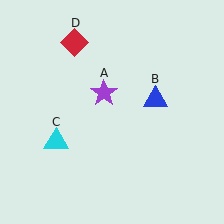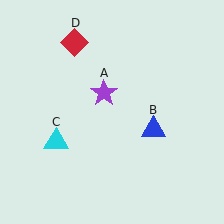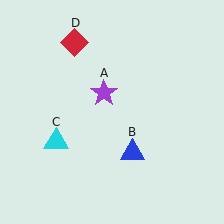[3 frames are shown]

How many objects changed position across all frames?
1 object changed position: blue triangle (object B).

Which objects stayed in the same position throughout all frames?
Purple star (object A) and cyan triangle (object C) and red diamond (object D) remained stationary.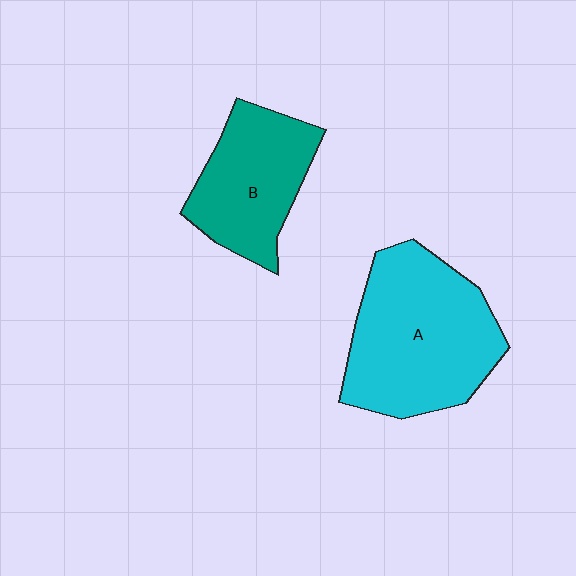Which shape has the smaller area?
Shape B (teal).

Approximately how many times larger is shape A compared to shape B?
Approximately 1.5 times.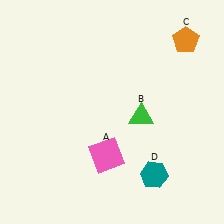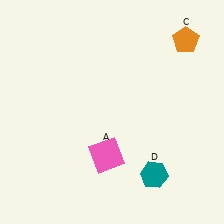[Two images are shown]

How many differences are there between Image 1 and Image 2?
There is 1 difference between the two images.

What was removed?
The green triangle (B) was removed in Image 2.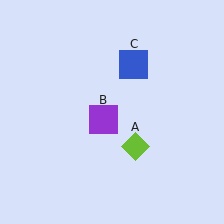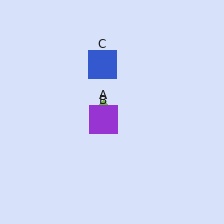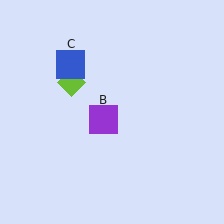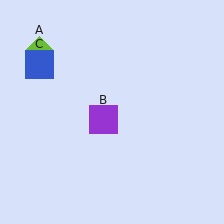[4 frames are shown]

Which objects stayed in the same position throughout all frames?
Purple square (object B) remained stationary.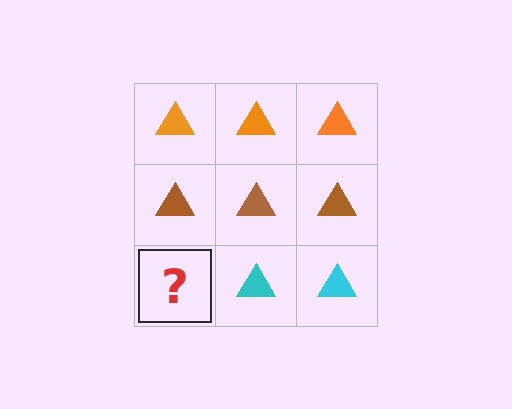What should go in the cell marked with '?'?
The missing cell should contain a cyan triangle.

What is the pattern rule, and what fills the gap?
The rule is that each row has a consistent color. The gap should be filled with a cyan triangle.